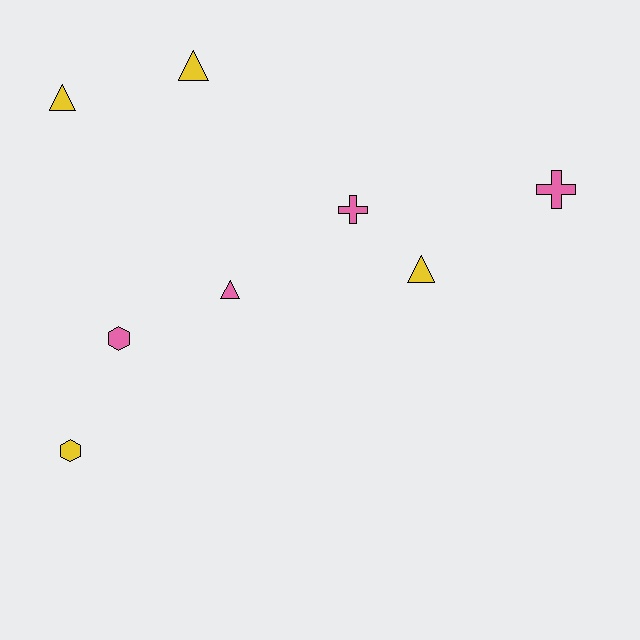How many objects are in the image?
There are 8 objects.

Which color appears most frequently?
Pink, with 4 objects.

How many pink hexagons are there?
There is 1 pink hexagon.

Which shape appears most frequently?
Triangle, with 4 objects.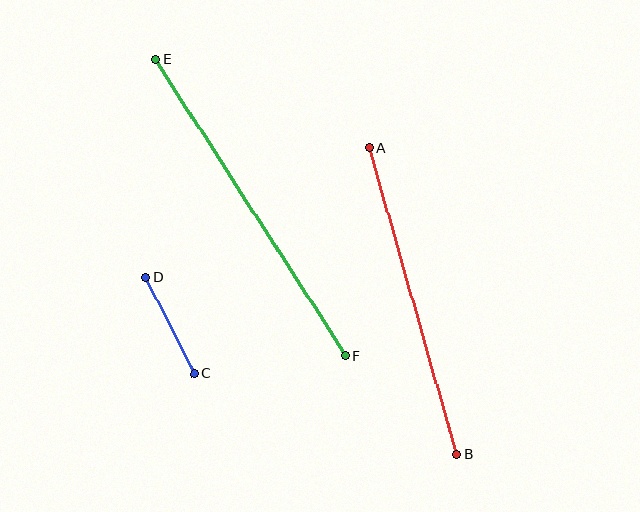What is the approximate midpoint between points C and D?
The midpoint is at approximately (170, 325) pixels.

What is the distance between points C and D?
The distance is approximately 108 pixels.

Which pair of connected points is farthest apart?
Points E and F are farthest apart.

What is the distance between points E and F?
The distance is approximately 352 pixels.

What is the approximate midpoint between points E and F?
The midpoint is at approximately (250, 207) pixels.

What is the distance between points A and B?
The distance is approximately 319 pixels.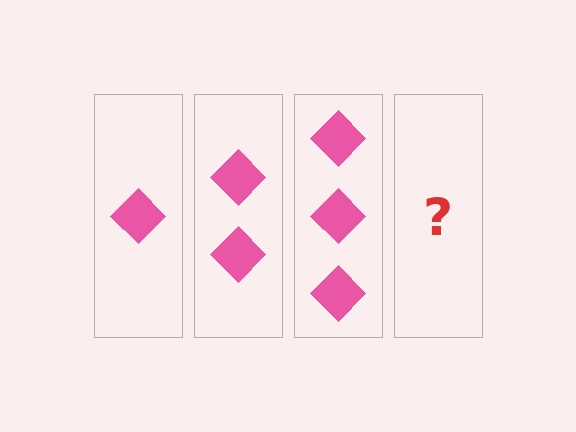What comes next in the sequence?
The next element should be 4 diamonds.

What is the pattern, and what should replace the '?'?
The pattern is that each step adds one more diamond. The '?' should be 4 diamonds.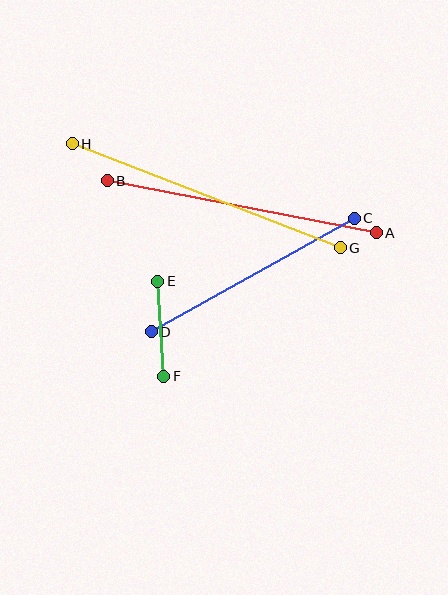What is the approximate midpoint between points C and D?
The midpoint is at approximately (253, 275) pixels.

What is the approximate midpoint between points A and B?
The midpoint is at approximately (242, 207) pixels.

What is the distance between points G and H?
The distance is approximately 287 pixels.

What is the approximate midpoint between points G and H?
The midpoint is at approximately (206, 196) pixels.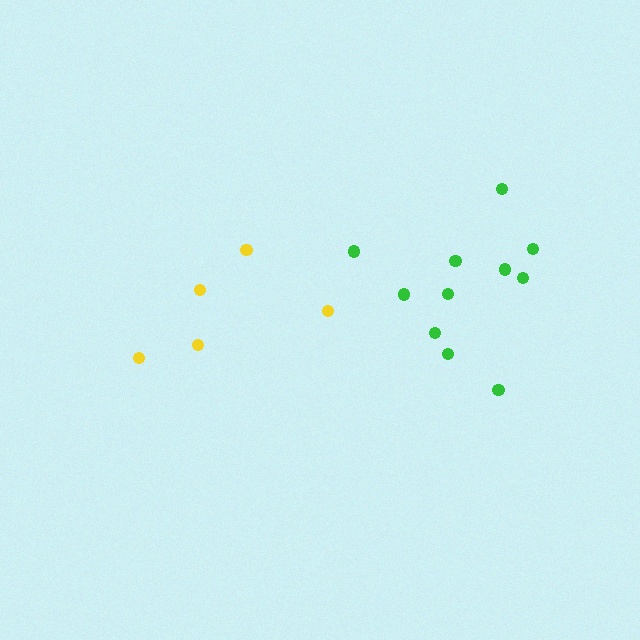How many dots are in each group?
Group 1: 11 dots, Group 2: 5 dots (16 total).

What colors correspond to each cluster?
The clusters are colored: green, yellow.